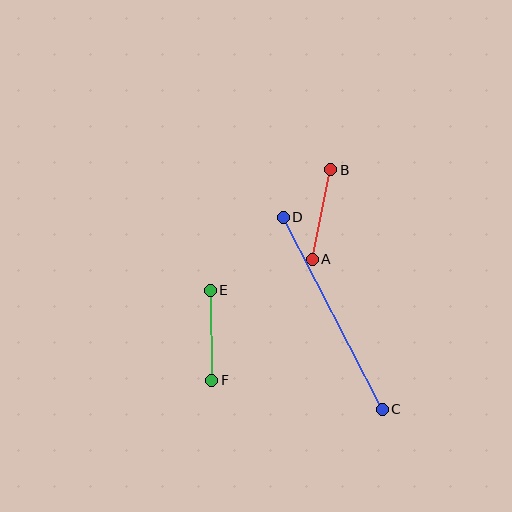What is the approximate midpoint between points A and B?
The midpoint is at approximately (322, 214) pixels.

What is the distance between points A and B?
The distance is approximately 91 pixels.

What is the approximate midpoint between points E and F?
The midpoint is at approximately (211, 335) pixels.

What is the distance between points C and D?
The distance is approximately 216 pixels.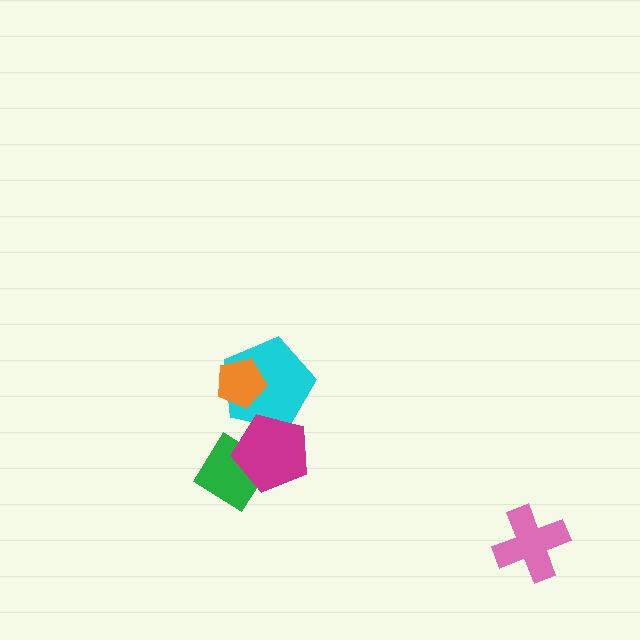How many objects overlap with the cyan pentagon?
2 objects overlap with the cyan pentagon.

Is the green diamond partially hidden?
Yes, it is partially covered by another shape.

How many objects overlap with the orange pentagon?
1 object overlaps with the orange pentagon.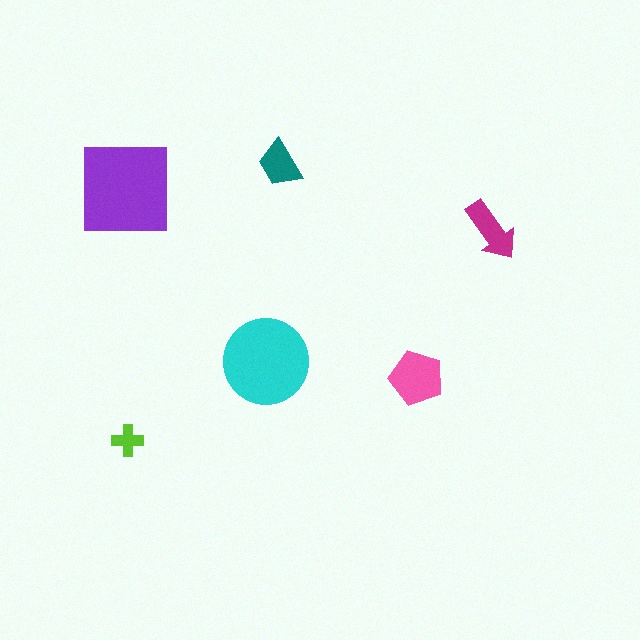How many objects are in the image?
There are 6 objects in the image.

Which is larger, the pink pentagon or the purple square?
The purple square.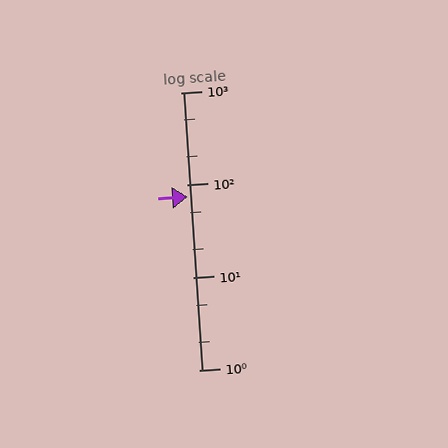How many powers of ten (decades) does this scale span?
The scale spans 3 decades, from 1 to 1000.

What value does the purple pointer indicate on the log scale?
The pointer indicates approximately 74.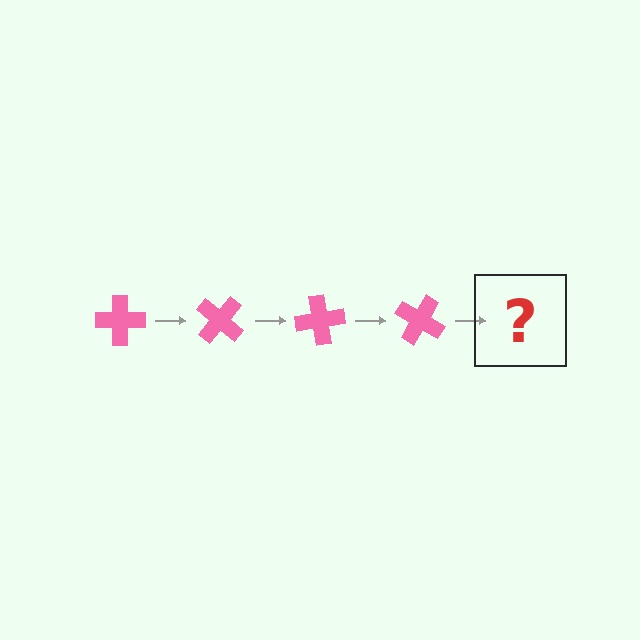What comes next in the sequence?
The next element should be a pink cross rotated 160 degrees.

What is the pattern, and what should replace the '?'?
The pattern is that the cross rotates 40 degrees each step. The '?' should be a pink cross rotated 160 degrees.